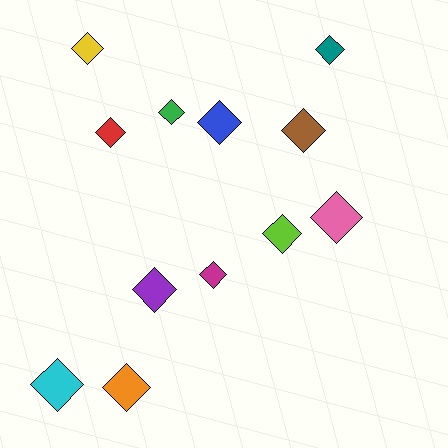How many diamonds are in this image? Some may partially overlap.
There are 12 diamonds.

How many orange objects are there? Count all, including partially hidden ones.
There is 1 orange object.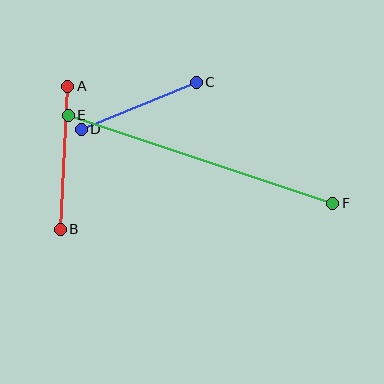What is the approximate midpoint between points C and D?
The midpoint is at approximately (139, 106) pixels.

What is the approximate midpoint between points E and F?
The midpoint is at approximately (201, 159) pixels.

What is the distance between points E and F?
The distance is approximately 279 pixels.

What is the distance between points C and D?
The distance is approximately 124 pixels.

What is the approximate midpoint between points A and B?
The midpoint is at approximately (64, 158) pixels.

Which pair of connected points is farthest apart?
Points E and F are farthest apart.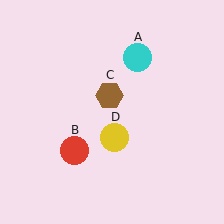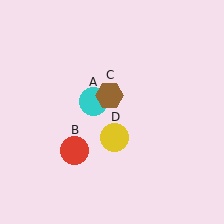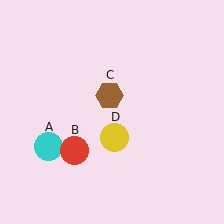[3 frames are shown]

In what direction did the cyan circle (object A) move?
The cyan circle (object A) moved down and to the left.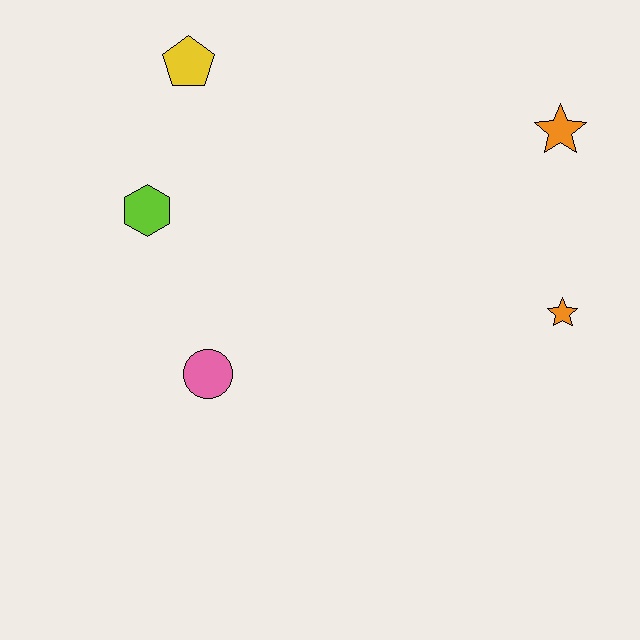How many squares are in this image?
There are no squares.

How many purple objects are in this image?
There are no purple objects.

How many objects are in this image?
There are 5 objects.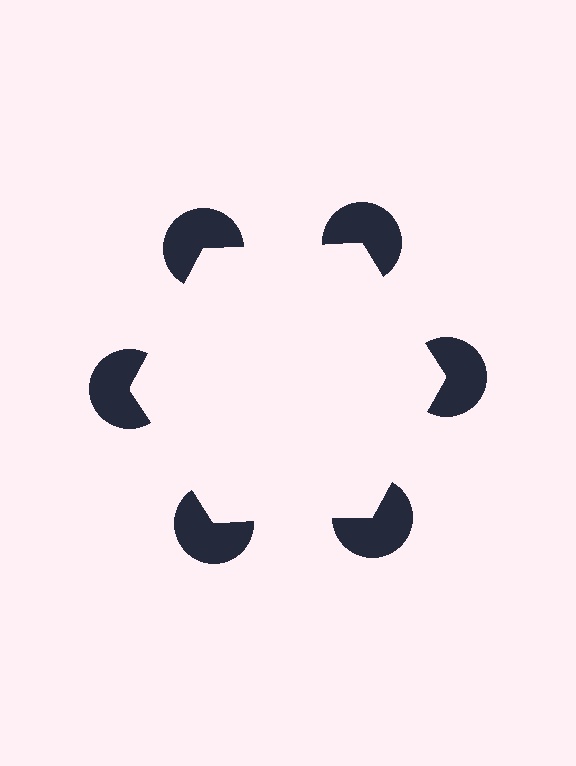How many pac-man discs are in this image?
There are 6 — one at each vertex of the illusory hexagon.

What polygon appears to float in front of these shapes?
An illusory hexagon — its edges are inferred from the aligned wedge cuts in the pac-man discs, not physically drawn.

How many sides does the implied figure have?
6 sides.